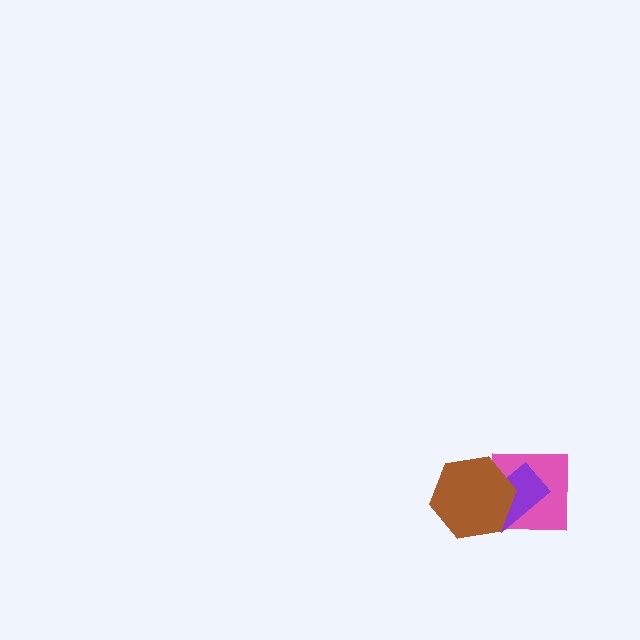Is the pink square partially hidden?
Yes, it is partially covered by another shape.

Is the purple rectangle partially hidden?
Yes, it is partially covered by another shape.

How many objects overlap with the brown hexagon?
2 objects overlap with the brown hexagon.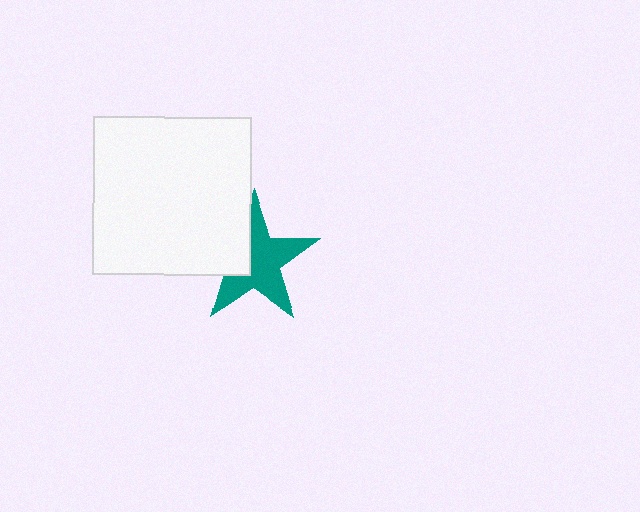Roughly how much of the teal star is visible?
Most of it is visible (roughly 66%).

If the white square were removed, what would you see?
You would see the complete teal star.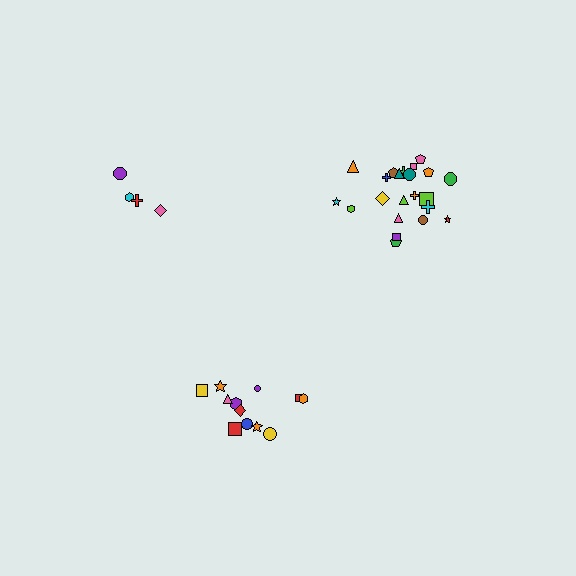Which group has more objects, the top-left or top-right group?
The top-right group.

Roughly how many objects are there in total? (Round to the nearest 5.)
Roughly 40 objects in total.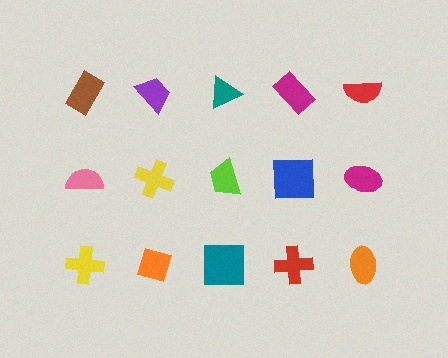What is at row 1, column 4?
A magenta rectangle.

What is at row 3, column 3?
A teal square.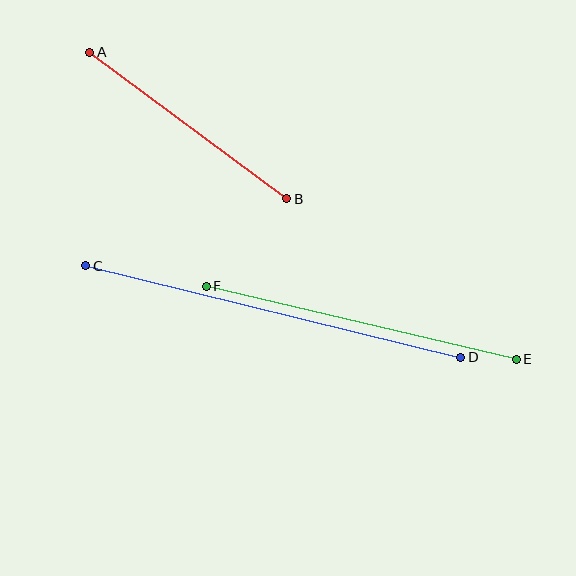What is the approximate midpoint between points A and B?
The midpoint is at approximately (188, 125) pixels.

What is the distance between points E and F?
The distance is approximately 318 pixels.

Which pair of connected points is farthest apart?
Points C and D are farthest apart.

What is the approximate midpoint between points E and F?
The midpoint is at approximately (361, 323) pixels.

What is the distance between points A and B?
The distance is approximately 245 pixels.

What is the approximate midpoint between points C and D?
The midpoint is at approximately (273, 311) pixels.